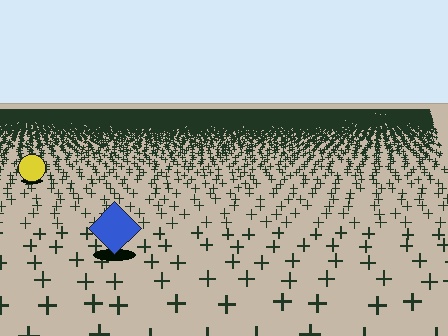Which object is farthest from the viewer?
The yellow circle is farthest from the viewer. It appears smaller and the ground texture around it is denser.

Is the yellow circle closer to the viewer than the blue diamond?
No. The blue diamond is closer — you can tell from the texture gradient: the ground texture is coarser near it.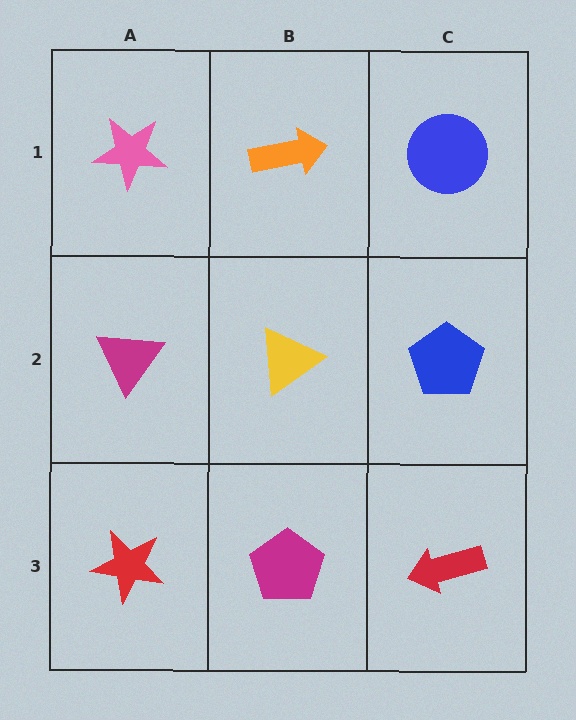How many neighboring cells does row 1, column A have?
2.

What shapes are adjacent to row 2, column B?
An orange arrow (row 1, column B), a magenta pentagon (row 3, column B), a magenta triangle (row 2, column A), a blue pentagon (row 2, column C).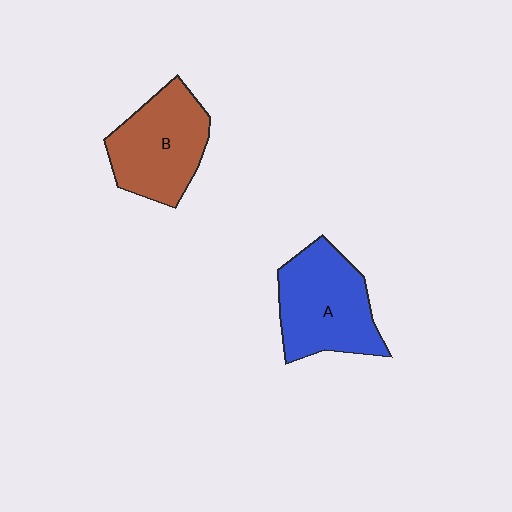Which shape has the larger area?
Shape A (blue).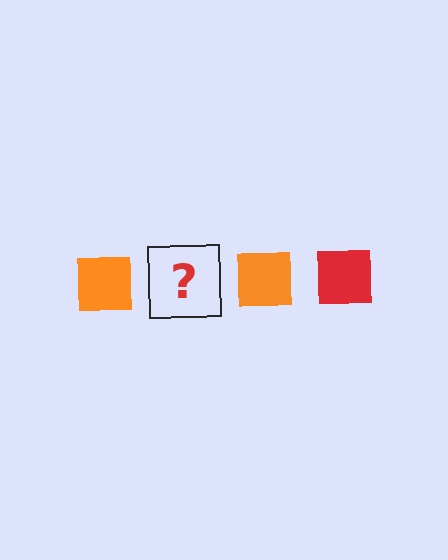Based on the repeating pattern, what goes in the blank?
The blank should be a red square.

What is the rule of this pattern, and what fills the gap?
The rule is that the pattern cycles through orange, red squares. The gap should be filled with a red square.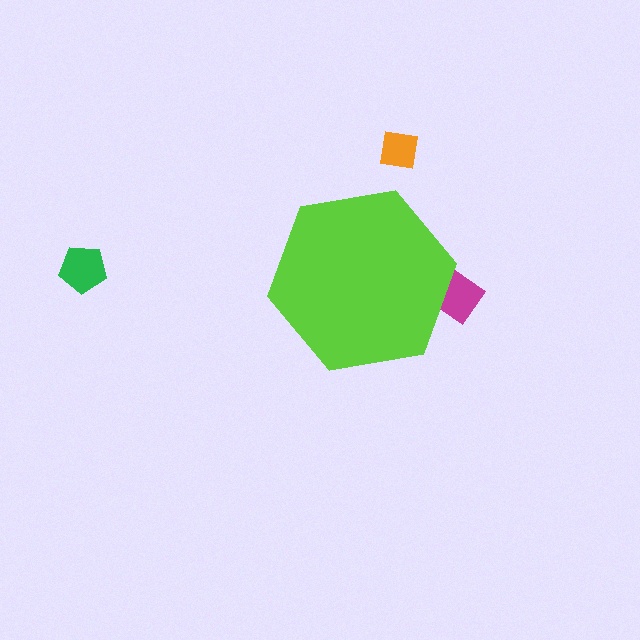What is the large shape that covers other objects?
A lime hexagon.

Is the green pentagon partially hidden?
No, the green pentagon is fully visible.